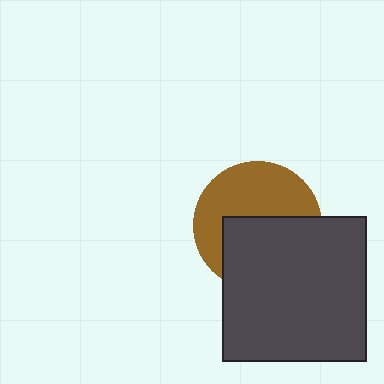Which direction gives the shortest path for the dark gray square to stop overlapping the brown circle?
Moving down gives the shortest separation.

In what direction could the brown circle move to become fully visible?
The brown circle could move up. That would shift it out from behind the dark gray square entirely.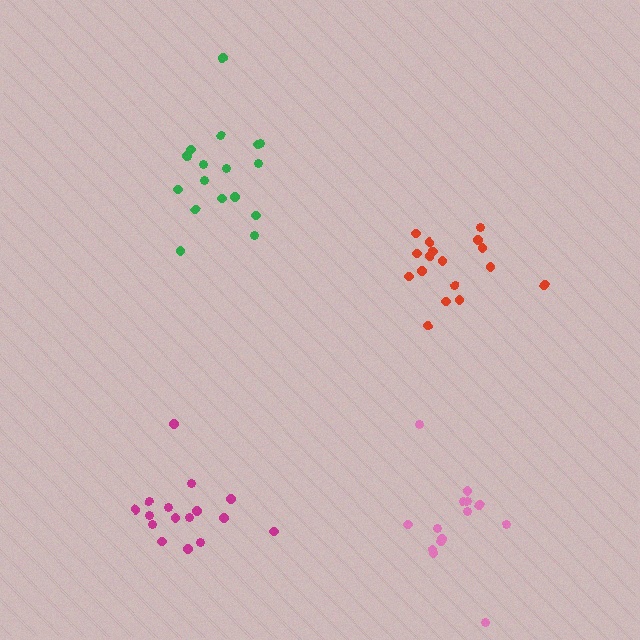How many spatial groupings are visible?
There are 4 spatial groupings.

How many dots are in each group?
Group 1: 17 dots, Group 2: 16 dots, Group 3: 14 dots, Group 4: 18 dots (65 total).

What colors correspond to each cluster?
The clusters are colored: red, magenta, pink, green.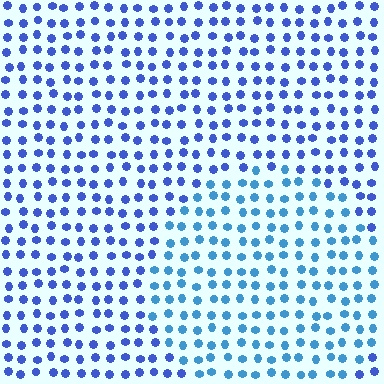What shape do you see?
I see a circle.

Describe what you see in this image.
The image is filled with small blue elements in a uniform arrangement. A circle-shaped region is visible where the elements are tinted to a slightly different hue, forming a subtle color boundary.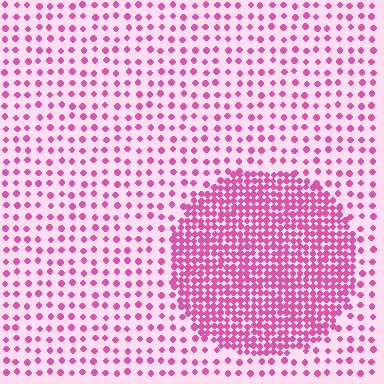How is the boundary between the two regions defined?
The boundary is defined by a change in element density (approximately 2.8x ratio). All elements are the same color, size, and shape.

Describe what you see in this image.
The image contains small pink elements arranged at two different densities. A circle-shaped region is visible where the elements are more densely packed than the surrounding area.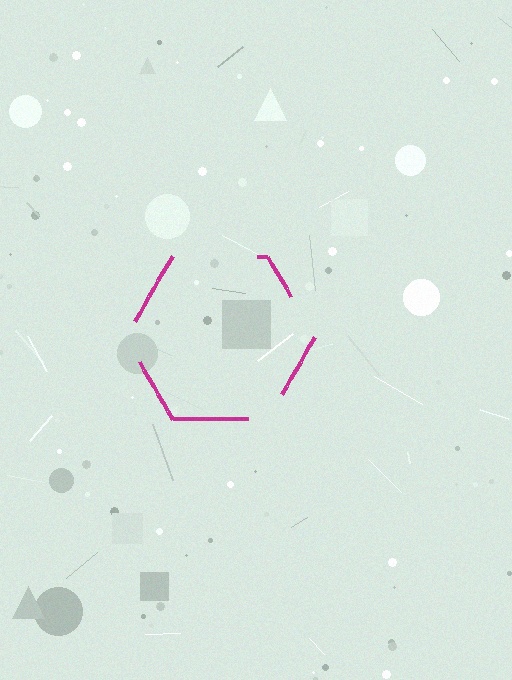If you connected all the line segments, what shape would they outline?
They would outline a hexagon.